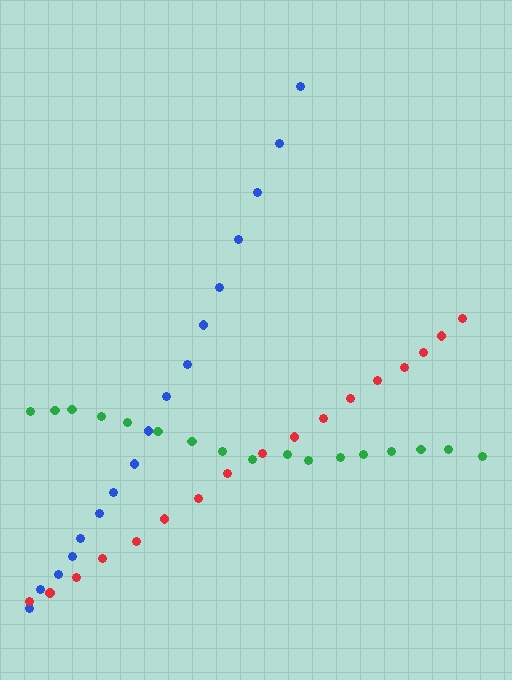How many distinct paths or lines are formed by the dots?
There are 3 distinct paths.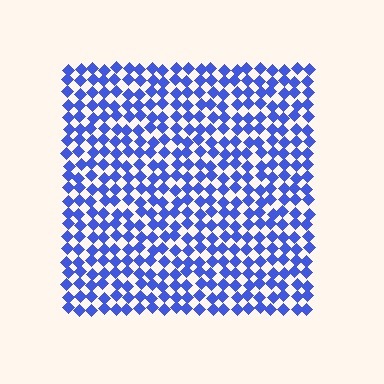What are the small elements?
The small elements are diamonds.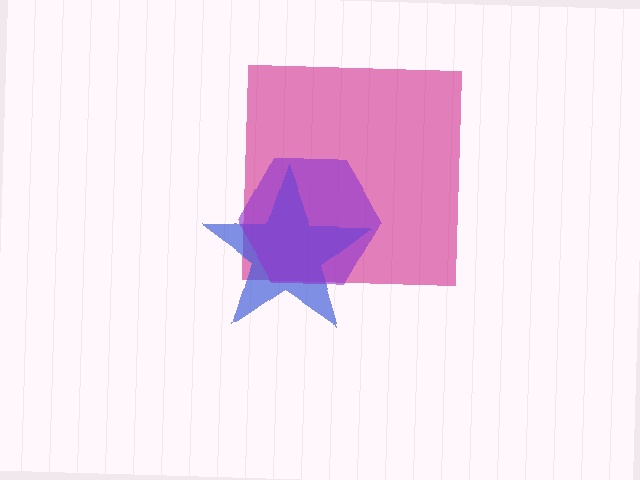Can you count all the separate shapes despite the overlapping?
Yes, there are 3 separate shapes.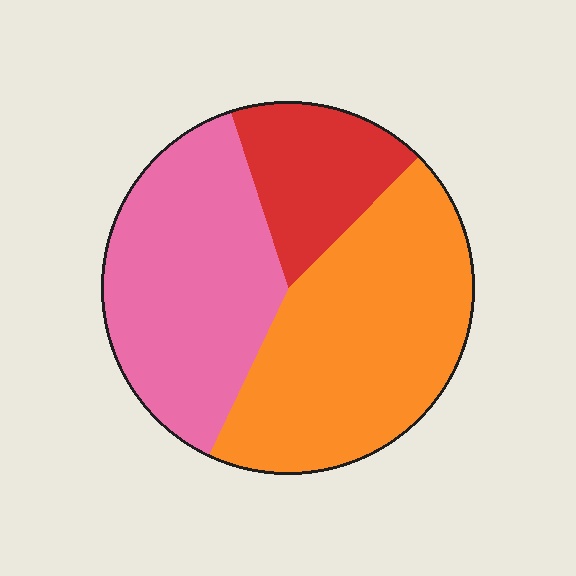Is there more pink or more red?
Pink.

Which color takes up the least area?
Red, at roughly 15%.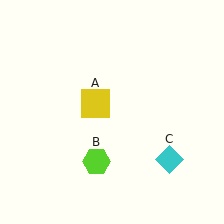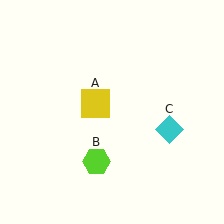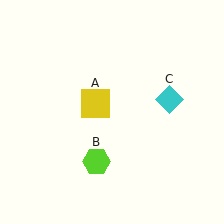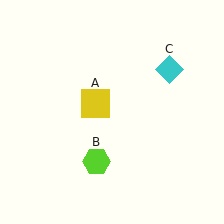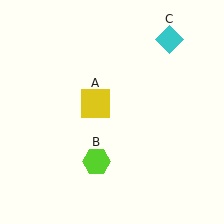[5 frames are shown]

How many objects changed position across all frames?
1 object changed position: cyan diamond (object C).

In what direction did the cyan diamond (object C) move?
The cyan diamond (object C) moved up.